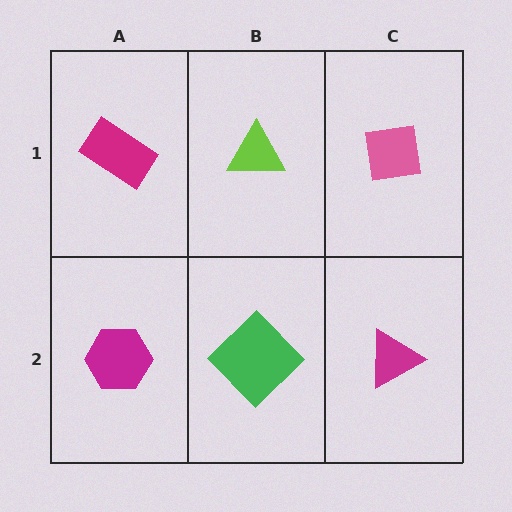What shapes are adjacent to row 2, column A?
A magenta rectangle (row 1, column A), a green diamond (row 2, column B).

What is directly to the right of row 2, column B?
A magenta triangle.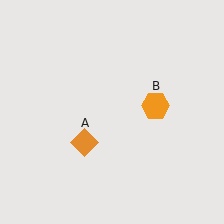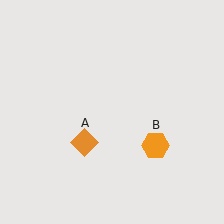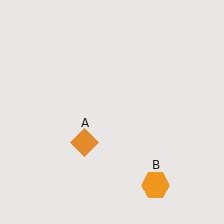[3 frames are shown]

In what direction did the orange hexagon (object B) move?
The orange hexagon (object B) moved down.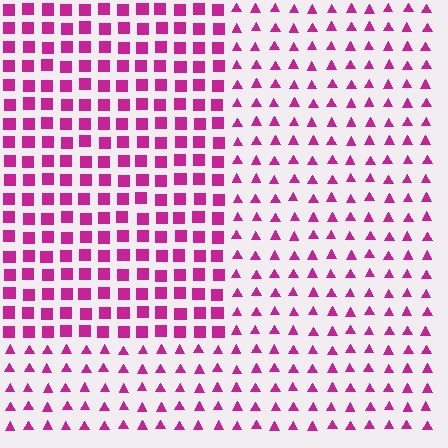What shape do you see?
I see a rectangle.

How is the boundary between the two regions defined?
The boundary is defined by a change in element shape: squares inside vs. triangles outside. All elements share the same color and spacing.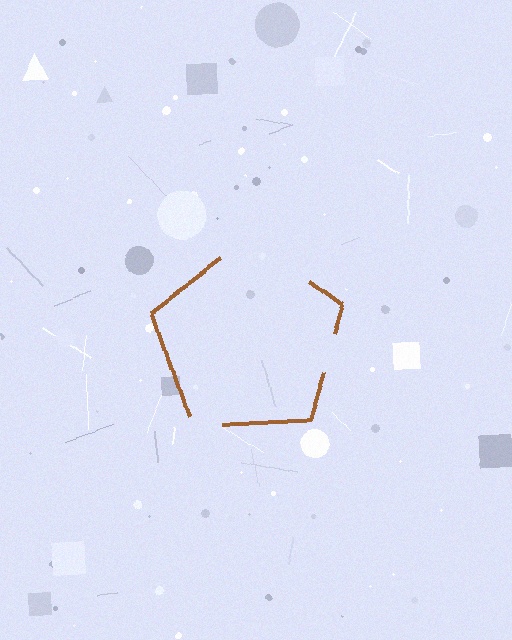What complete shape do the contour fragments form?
The contour fragments form a pentagon.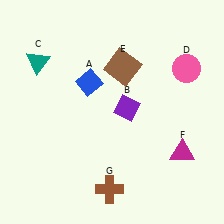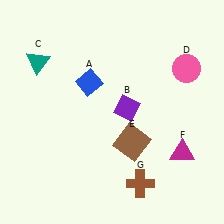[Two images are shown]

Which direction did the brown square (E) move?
The brown square (E) moved down.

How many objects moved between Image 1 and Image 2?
2 objects moved between the two images.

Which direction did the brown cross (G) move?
The brown cross (G) moved right.